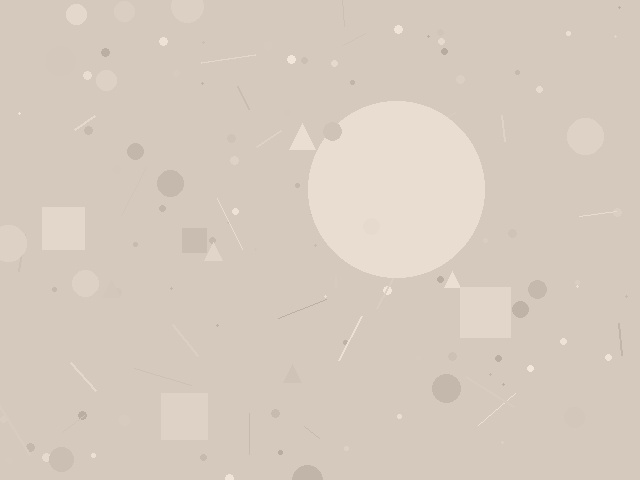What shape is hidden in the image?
A circle is hidden in the image.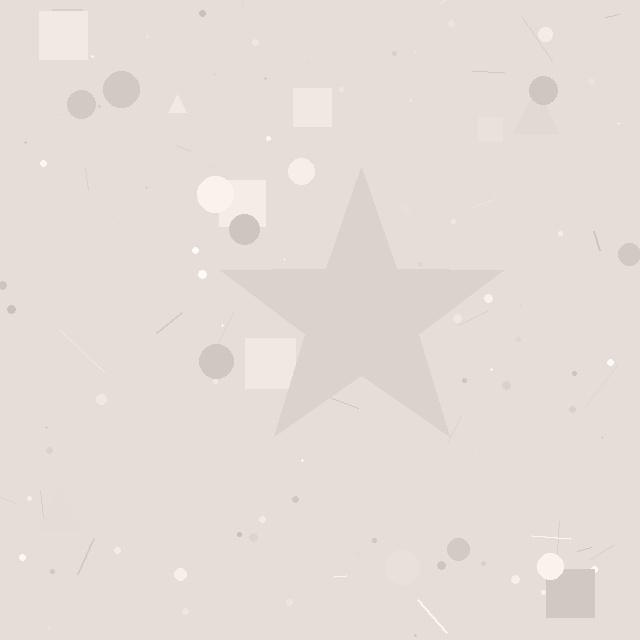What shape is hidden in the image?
A star is hidden in the image.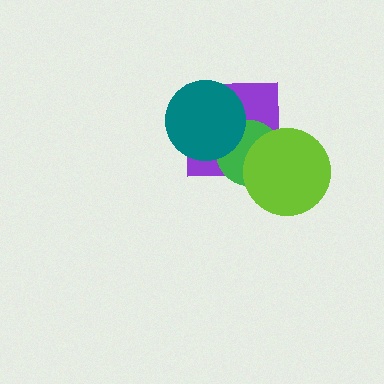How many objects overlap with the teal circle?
2 objects overlap with the teal circle.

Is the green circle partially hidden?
Yes, it is partially covered by another shape.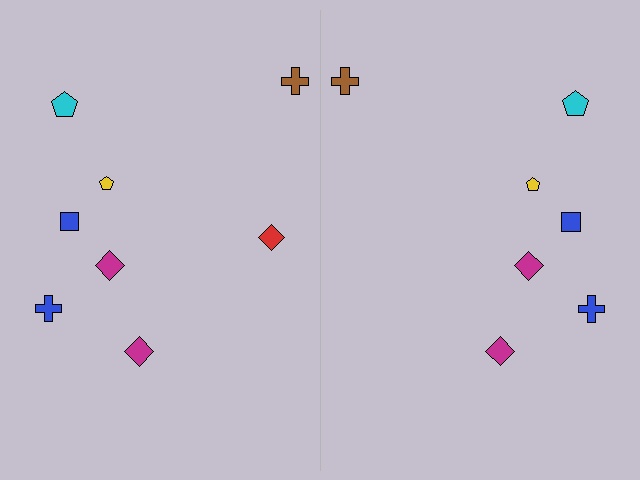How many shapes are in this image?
There are 15 shapes in this image.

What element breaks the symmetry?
A red diamond is missing from the right side.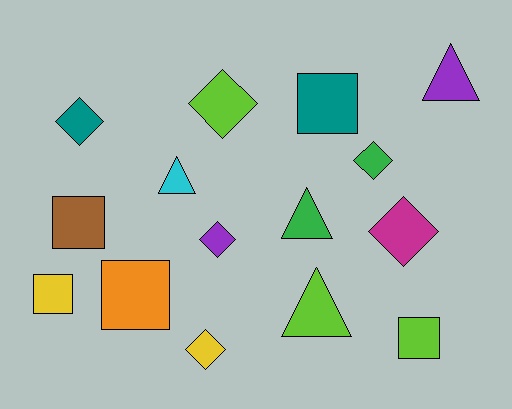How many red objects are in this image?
There are no red objects.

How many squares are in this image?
There are 5 squares.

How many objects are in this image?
There are 15 objects.